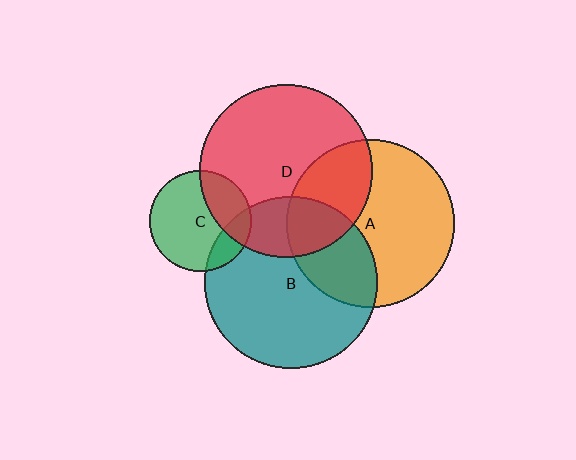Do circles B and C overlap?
Yes.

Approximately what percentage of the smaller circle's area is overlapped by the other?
Approximately 20%.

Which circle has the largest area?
Circle D (red).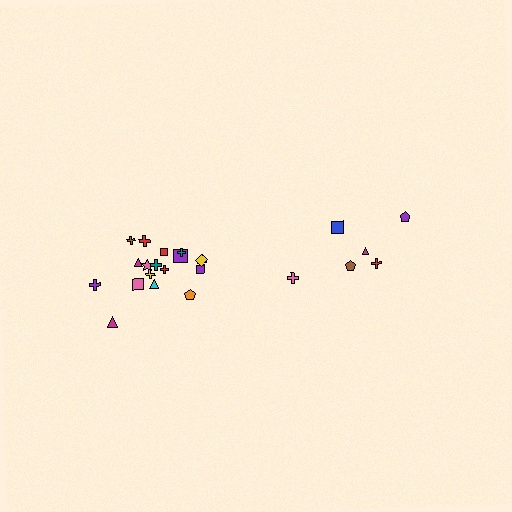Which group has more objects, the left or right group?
The left group.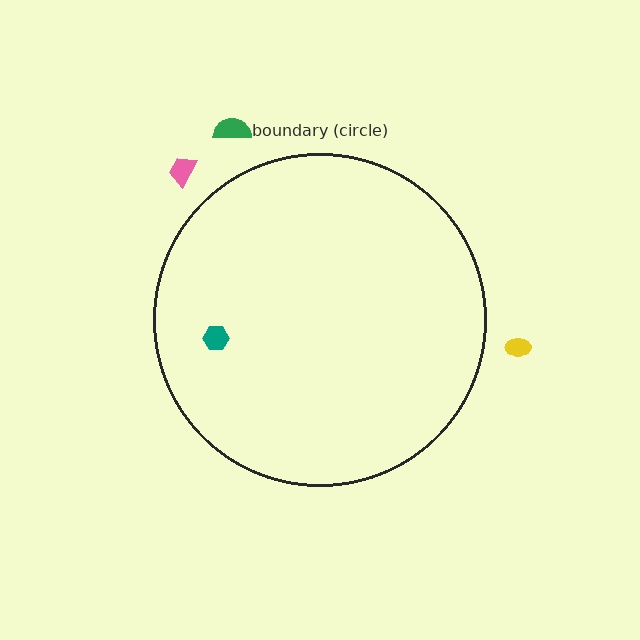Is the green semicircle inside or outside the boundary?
Outside.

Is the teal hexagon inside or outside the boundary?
Inside.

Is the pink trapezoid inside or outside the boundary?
Outside.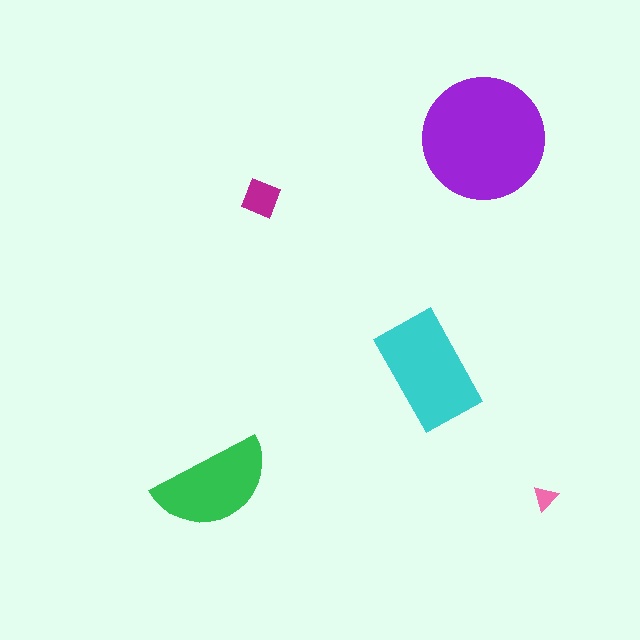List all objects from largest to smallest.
The purple circle, the cyan rectangle, the green semicircle, the magenta square, the pink triangle.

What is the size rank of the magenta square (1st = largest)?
4th.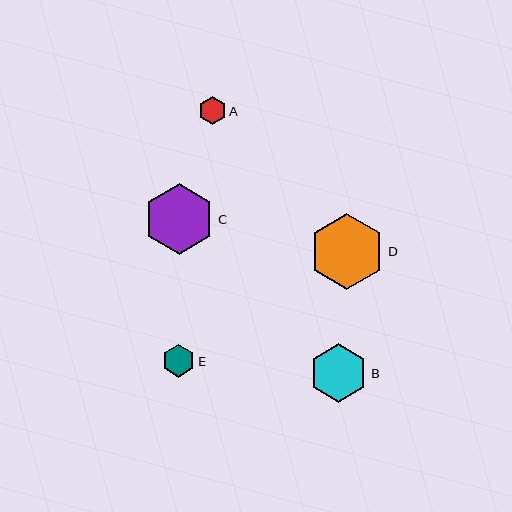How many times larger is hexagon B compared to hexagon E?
Hexagon B is approximately 1.8 times the size of hexagon E.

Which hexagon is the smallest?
Hexagon A is the smallest with a size of approximately 28 pixels.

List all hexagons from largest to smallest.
From largest to smallest: D, C, B, E, A.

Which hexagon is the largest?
Hexagon D is the largest with a size of approximately 76 pixels.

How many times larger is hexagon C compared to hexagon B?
Hexagon C is approximately 1.2 times the size of hexagon B.